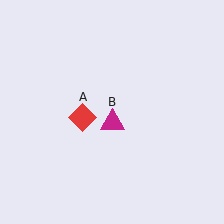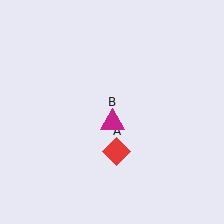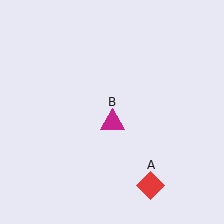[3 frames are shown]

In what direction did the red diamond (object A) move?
The red diamond (object A) moved down and to the right.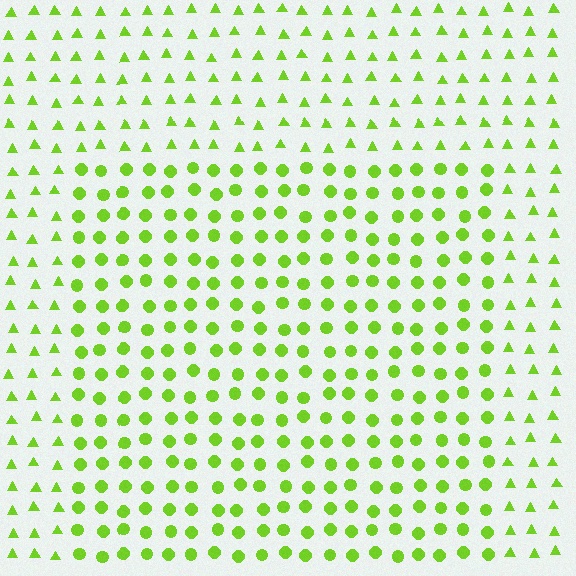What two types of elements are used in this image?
The image uses circles inside the rectangle region and triangles outside it.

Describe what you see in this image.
The image is filled with small lime elements arranged in a uniform grid. A rectangle-shaped region contains circles, while the surrounding area contains triangles. The boundary is defined purely by the change in element shape.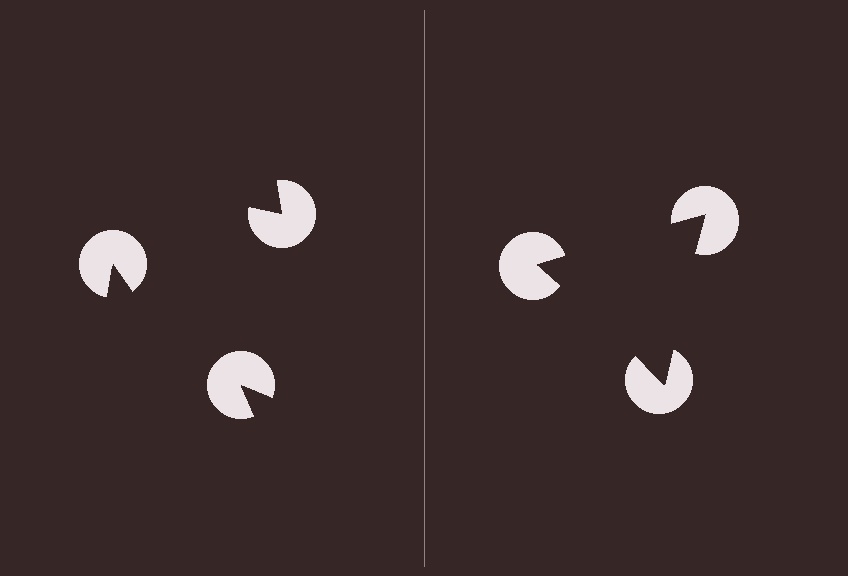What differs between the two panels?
The pac-man discs are positioned identically on both sides; only the wedge orientations differ. On the right they align to a triangle; on the left they are misaligned.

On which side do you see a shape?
An illusory triangle appears on the right side. On the left side the wedge cuts are rotated, so no coherent shape forms.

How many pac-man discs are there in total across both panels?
6 — 3 on each side.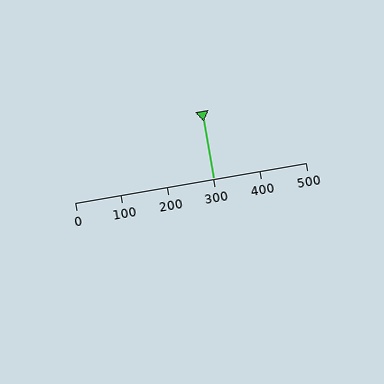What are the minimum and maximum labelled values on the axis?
The axis runs from 0 to 500.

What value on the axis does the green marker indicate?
The marker indicates approximately 300.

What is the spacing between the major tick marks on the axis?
The major ticks are spaced 100 apart.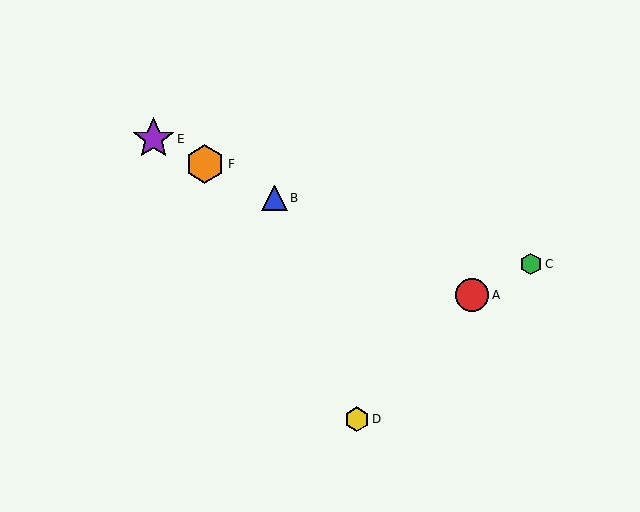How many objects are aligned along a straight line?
4 objects (A, B, E, F) are aligned along a straight line.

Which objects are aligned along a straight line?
Objects A, B, E, F are aligned along a straight line.